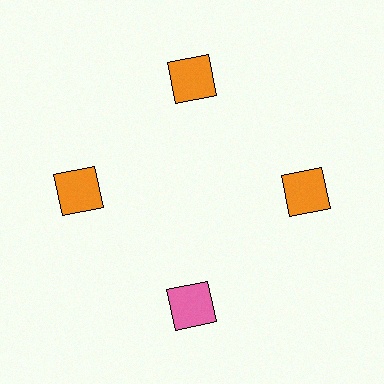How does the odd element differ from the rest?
It has a different color: pink instead of orange.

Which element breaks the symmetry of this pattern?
The pink square at roughly the 6 o'clock position breaks the symmetry. All other shapes are orange squares.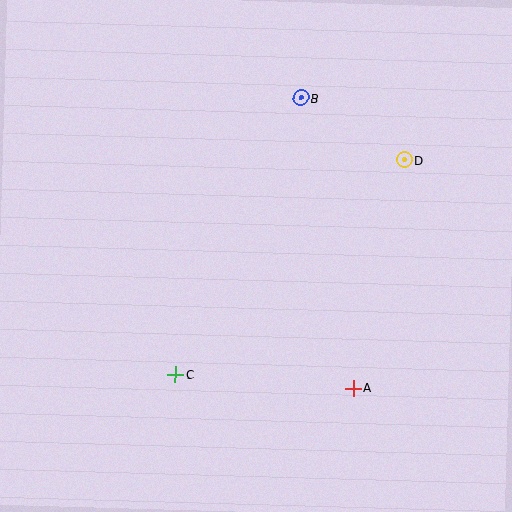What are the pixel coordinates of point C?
Point C is at (175, 375).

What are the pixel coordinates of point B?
Point B is at (301, 98).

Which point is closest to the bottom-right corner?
Point A is closest to the bottom-right corner.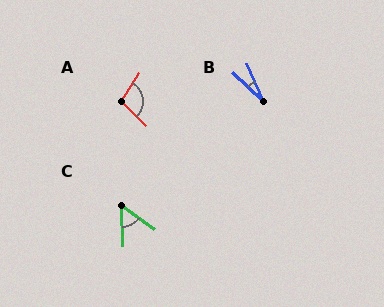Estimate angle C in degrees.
Approximately 52 degrees.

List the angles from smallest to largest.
B (23°), C (52°), A (102°).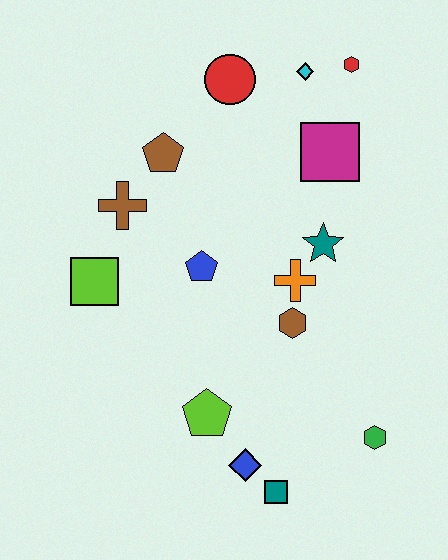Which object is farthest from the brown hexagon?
The red hexagon is farthest from the brown hexagon.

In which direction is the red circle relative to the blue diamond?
The red circle is above the blue diamond.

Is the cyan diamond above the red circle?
Yes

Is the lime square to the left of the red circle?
Yes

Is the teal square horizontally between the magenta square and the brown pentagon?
Yes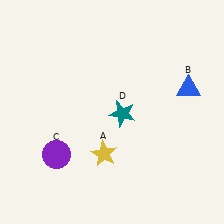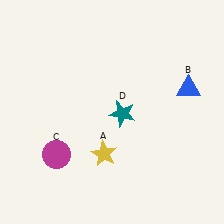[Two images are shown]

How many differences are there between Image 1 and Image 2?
There is 1 difference between the two images.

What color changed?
The circle (C) changed from purple in Image 1 to magenta in Image 2.